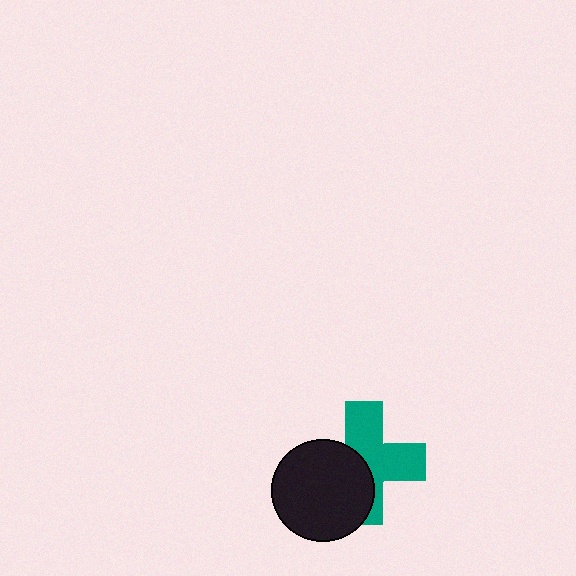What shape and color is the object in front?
The object in front is a black circle.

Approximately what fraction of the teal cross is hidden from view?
Roughly 44% of the teal cross is hidden behind the black circle.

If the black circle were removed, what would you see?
You would see the complete teal cross.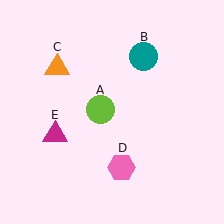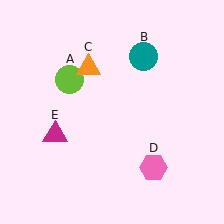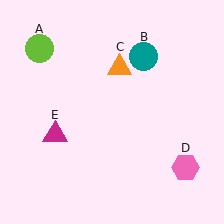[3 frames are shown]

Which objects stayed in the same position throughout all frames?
Teal circle (object B) and magenta triangle (object E) remained stationary.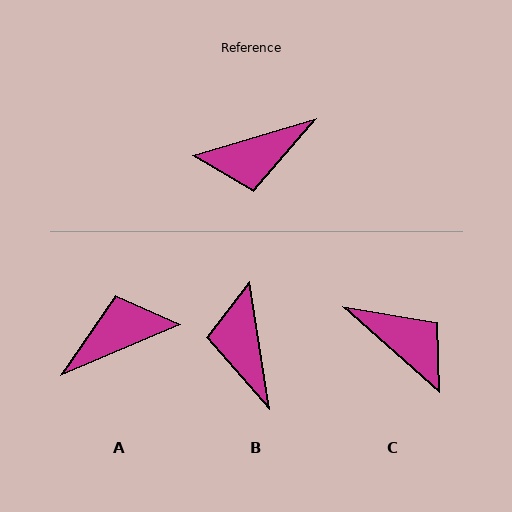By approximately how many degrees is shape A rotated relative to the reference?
Approximately 174 degrees clockwise.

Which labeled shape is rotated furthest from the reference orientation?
A, about 174 degrees away.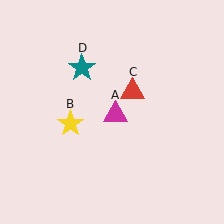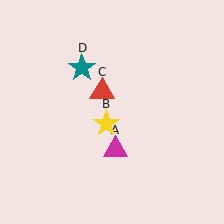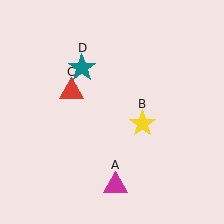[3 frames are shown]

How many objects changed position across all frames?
3 objects changed position: magenta triangle (object A), yellow star (object B), red triangle (object C).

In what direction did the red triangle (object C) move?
The red triangle (object C) moved left.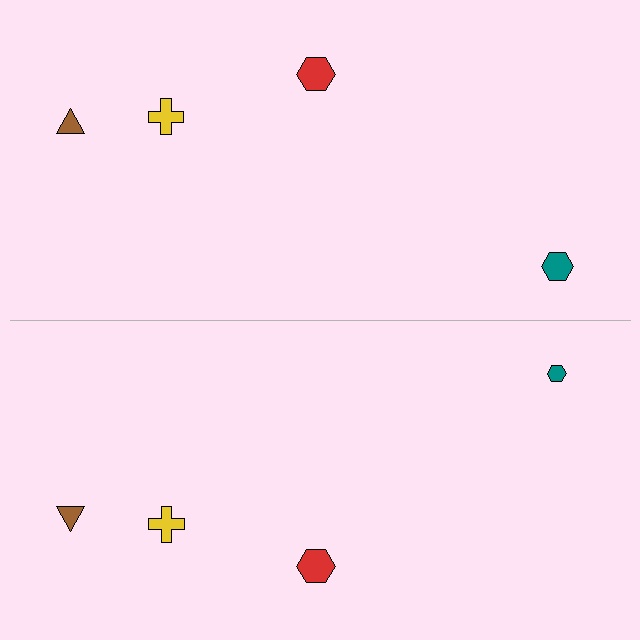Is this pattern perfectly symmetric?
No, the pattern is not perfectly symmetric. The teal hexagon on the bottom side has a different size than its mirror counterpart.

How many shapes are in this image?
There are 8 shapes in this image.